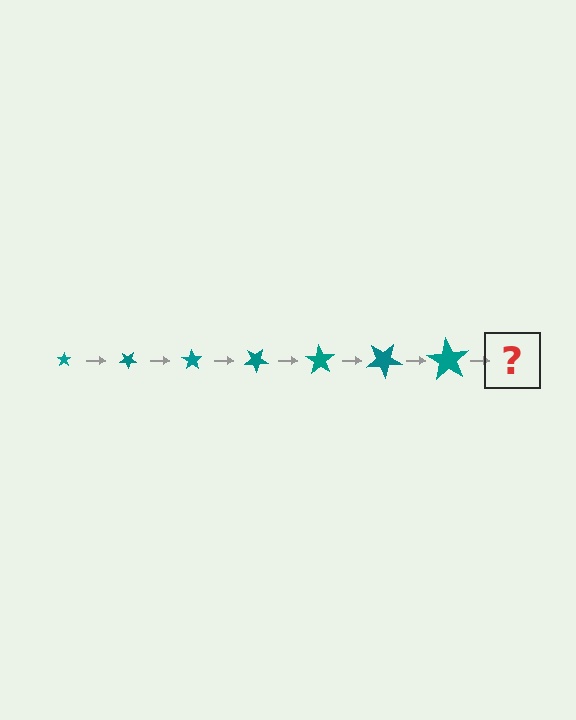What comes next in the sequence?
The next element should be a star, larger than the previous one and rotated 245 degrees from the start.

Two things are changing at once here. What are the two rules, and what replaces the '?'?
The two rules are that the star grows larger each step and it rotates 35 degrees each step. The '?' should be a star, larger than the previous one and rotated 245 degrees from the start.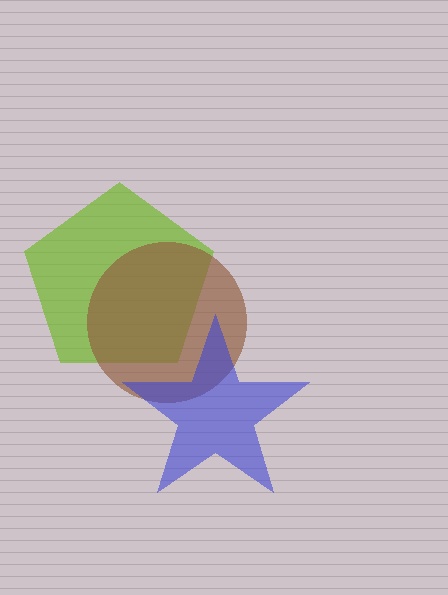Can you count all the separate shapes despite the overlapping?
Yes, there are 3 separate shapes.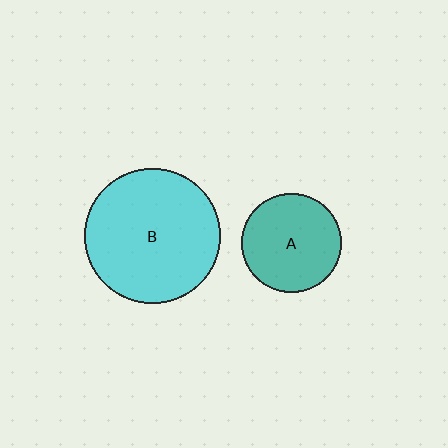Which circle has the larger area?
Circle B (cyan).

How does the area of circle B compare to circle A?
Approximately 1.9 times.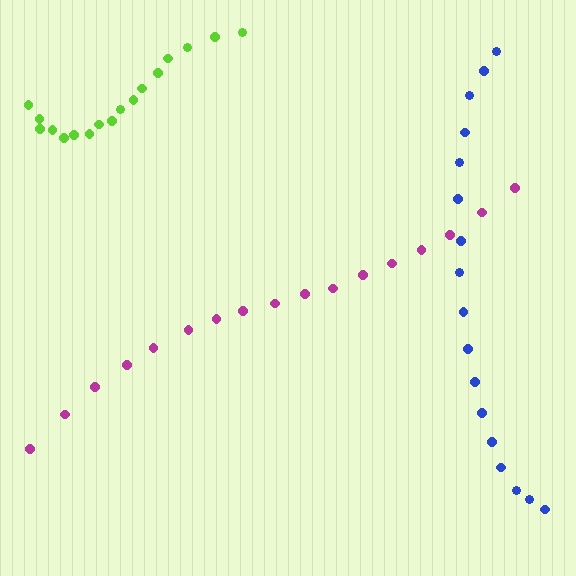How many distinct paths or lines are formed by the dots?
There are 3 distinct paths.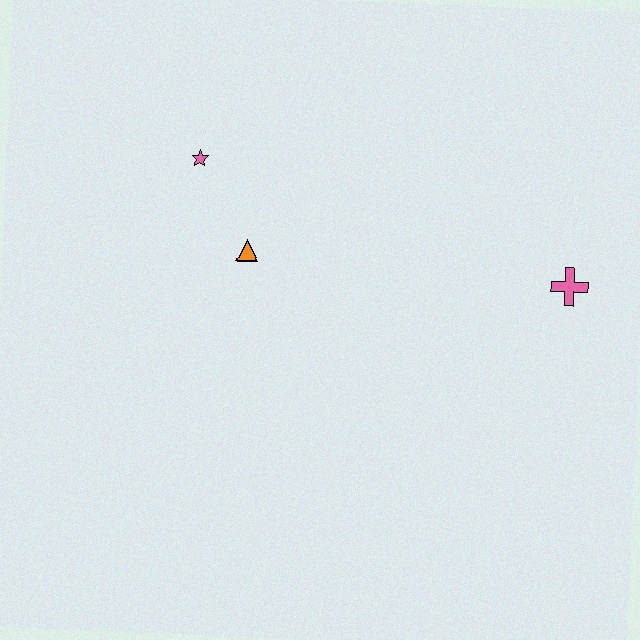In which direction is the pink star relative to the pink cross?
The pink star is to the left of the pink cross.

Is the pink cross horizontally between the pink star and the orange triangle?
No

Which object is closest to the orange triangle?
The pink star is closest to the orange triangle.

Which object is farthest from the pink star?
The pink cross is farthest from the pink star.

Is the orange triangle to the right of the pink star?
Yes